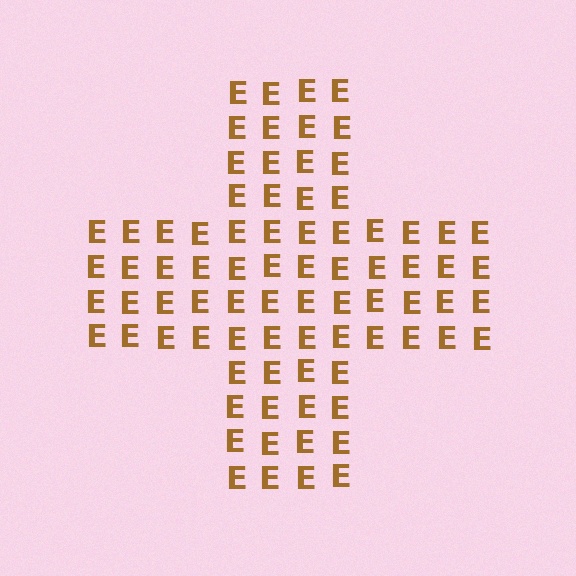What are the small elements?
The small elements are letter E's.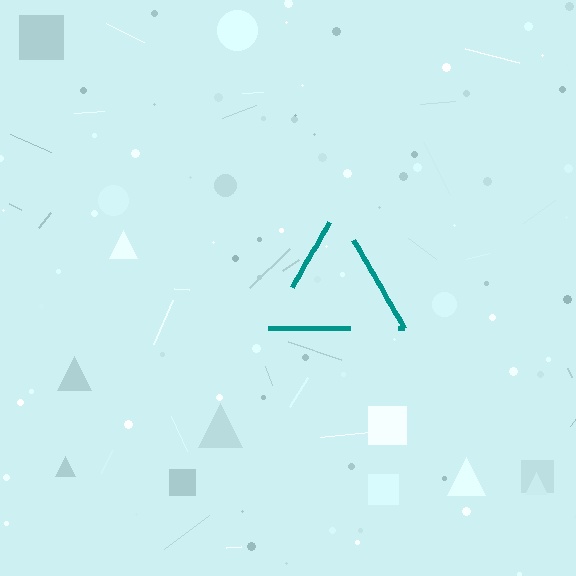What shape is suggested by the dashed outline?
The dashed outline suggests a triangle.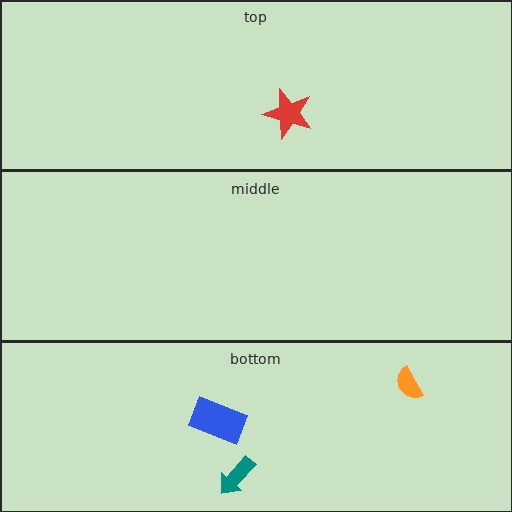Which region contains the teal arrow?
The bottom region.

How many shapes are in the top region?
1.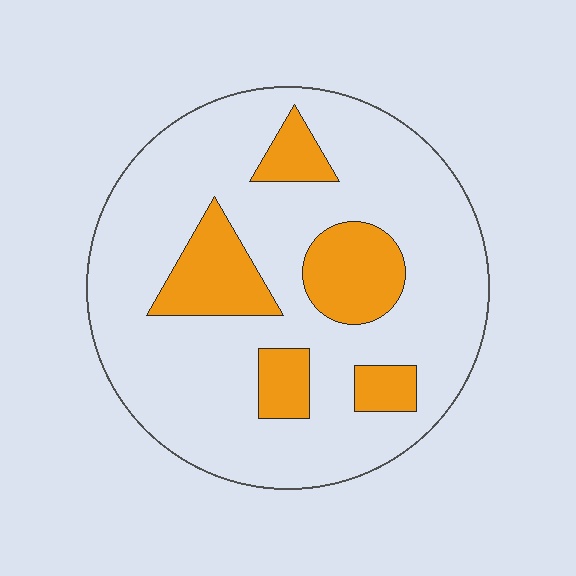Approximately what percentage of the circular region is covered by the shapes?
Approximately 20%.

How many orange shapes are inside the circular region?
5.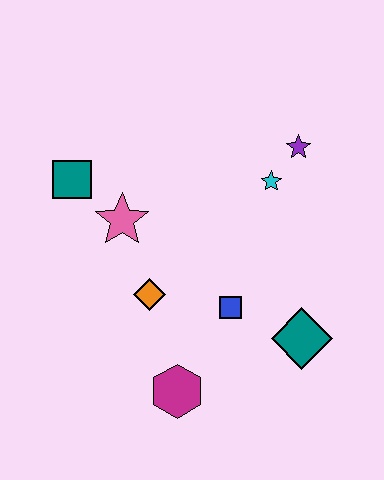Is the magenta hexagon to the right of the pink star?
Yes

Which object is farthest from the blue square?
The teal square is farthest from the blue square.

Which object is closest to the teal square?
The pink star is closest to the teal square.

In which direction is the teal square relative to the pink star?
The teal square is to the left of the pink star.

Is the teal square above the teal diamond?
Yes